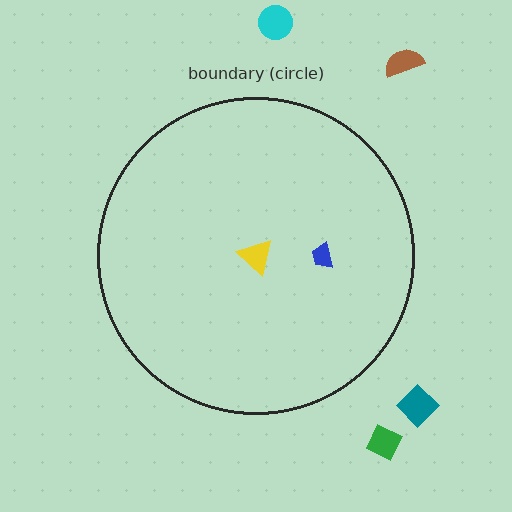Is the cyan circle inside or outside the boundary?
Outside.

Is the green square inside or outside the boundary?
Outside.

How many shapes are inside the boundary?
2 inside, 4 outside.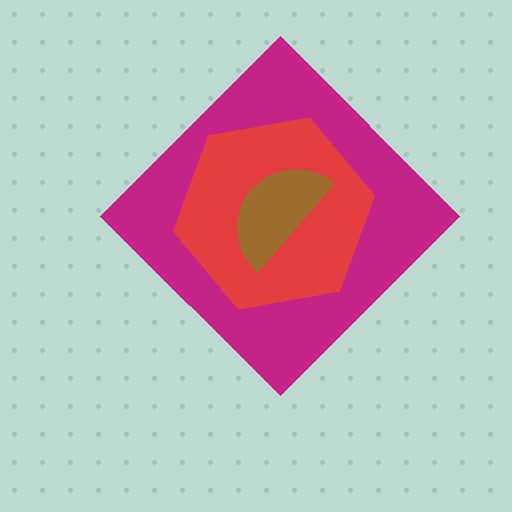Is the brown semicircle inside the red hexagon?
Yes.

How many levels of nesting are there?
3.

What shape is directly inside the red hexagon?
The brown semicircle.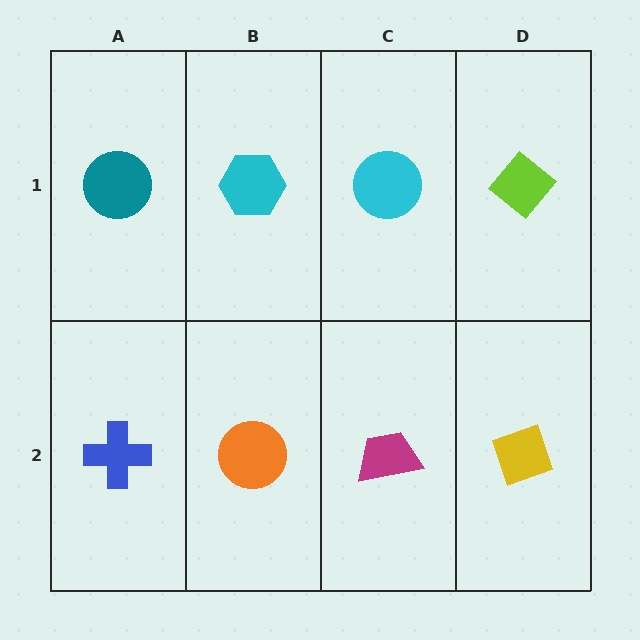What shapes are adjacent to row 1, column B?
An orange circle (row 2, column B), a teal circle (row 1, column A), a cyan circle (row 1, column C).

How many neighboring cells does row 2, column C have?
3.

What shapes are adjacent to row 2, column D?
A lime diamond (row 1, column D), a magenta trapezoid (row 2, column C).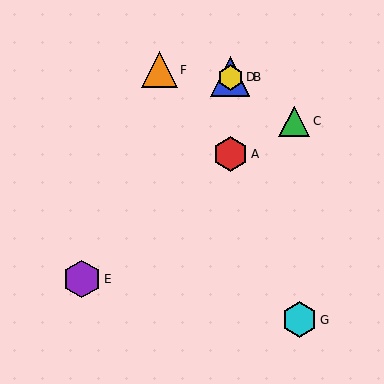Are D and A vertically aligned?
Yes, both are at x≈230.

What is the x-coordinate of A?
Object A is at x≈230.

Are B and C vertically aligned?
No, B is at x≈230 and C is at x≈294.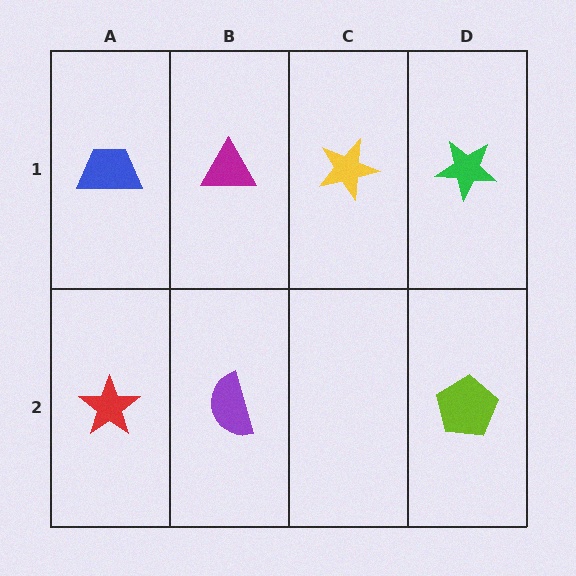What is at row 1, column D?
A green star.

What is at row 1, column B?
A magenta triangle.